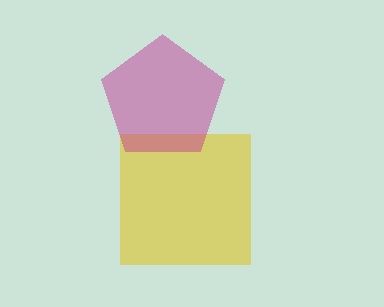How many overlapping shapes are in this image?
There are 2 overlapping shapes in the image.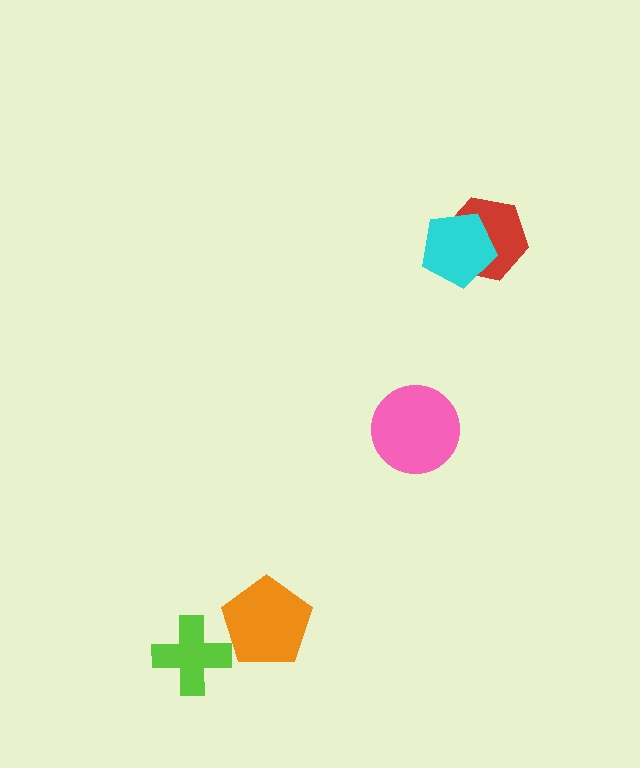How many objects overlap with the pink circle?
0 objects overlap with the pink circle.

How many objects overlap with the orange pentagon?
0 objects overlap with the orange pentagon.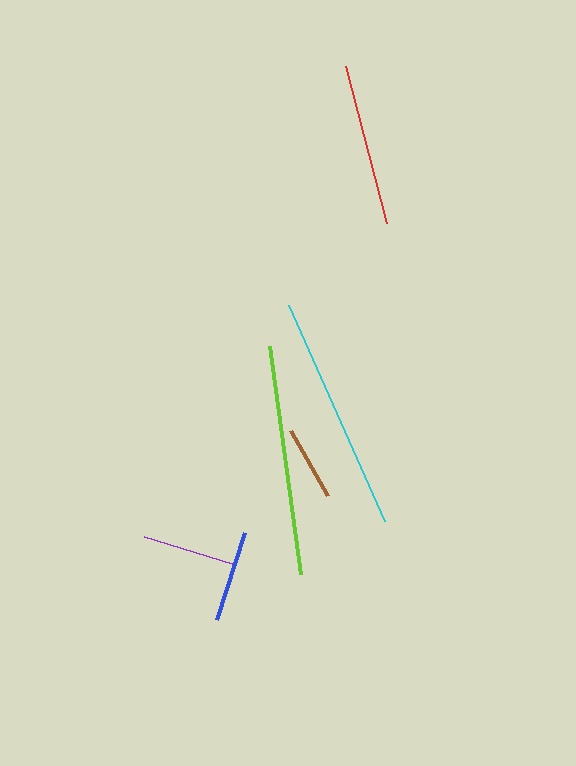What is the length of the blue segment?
The blue segment is approximately 91 pixels long.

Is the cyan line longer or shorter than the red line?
The cyan line is longer than the red line.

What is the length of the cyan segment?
The cyan segment is approximately 237 pixels long.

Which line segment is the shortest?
The brown line is the shortest at approximately 75 pixels.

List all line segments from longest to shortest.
From longest to shortest: cyan, lime, red, purple, blue, brown.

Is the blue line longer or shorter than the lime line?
The lime line is longer than the blue line.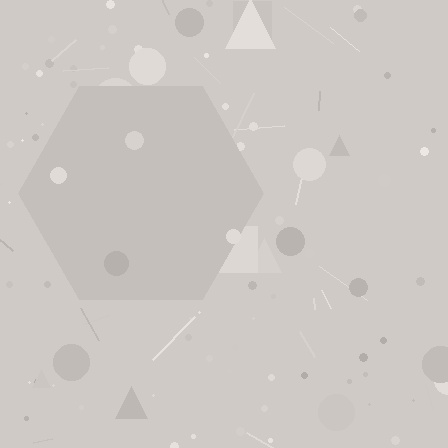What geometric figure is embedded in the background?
A hexagon is embedded in the background.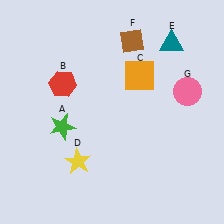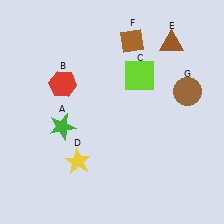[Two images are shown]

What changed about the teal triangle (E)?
In Image 1, E is teal. In Image 2, it changed to brown.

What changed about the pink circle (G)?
In Image 1, G is pink. In Image 2, it changed to brown.